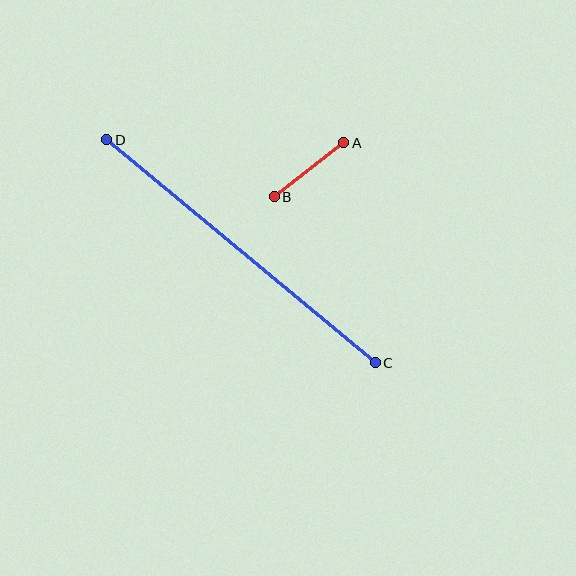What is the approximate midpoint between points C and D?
The midpoint is at approximately (241, 251) pixels.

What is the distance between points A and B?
The distance is approximately 88 pixels.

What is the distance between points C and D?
The distance is approximately 349 pixels.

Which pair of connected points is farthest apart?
Points C and D are farthest apart.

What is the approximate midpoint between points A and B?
The midpoint is at approximately (309, 170) pixels.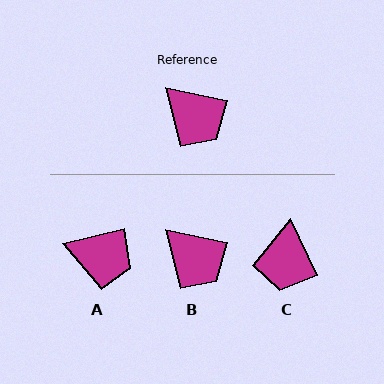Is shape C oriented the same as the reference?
No, it is off by about 53 degrees.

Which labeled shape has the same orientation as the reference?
B.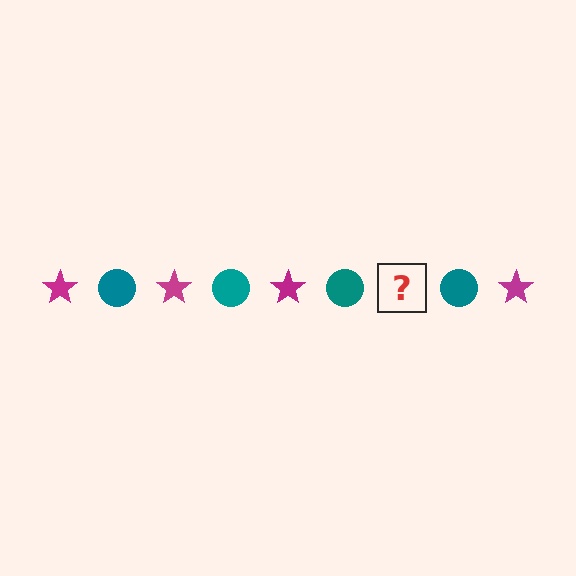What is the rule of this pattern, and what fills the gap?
The rule is that the pattern alternates between magenta star and teal circle. The gap should be filled with a magenta star.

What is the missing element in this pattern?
The missing element is a magenta star.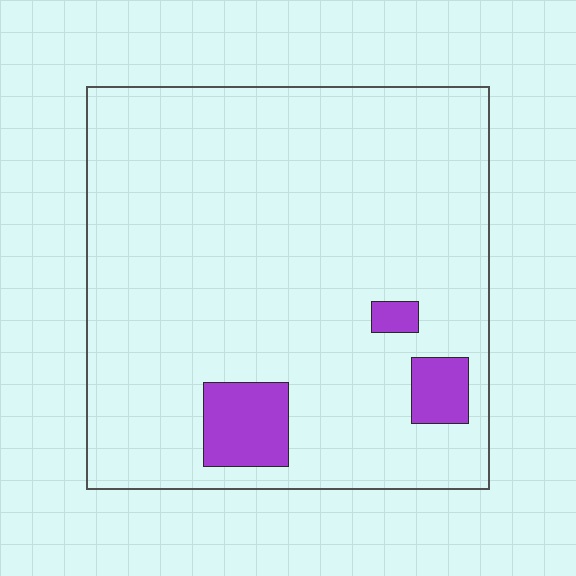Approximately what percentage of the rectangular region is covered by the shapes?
Approximately 10%.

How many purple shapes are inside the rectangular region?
3.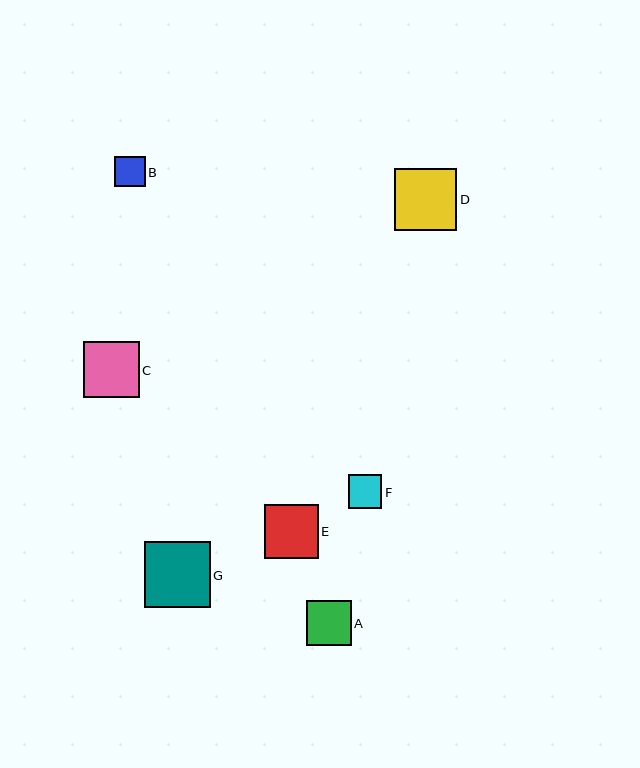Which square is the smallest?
Square B is the smallest with a size of approximately 30 pixels.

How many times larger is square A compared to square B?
Square A is approximately 1.5 times the size of square B.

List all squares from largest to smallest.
From largest to smallest: G, D, C, E, A, F, B.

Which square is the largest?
Square G is the largest with a size of approximately 66 pixels.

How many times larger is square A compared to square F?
Square A is approximately 1.3 times the size of square F.